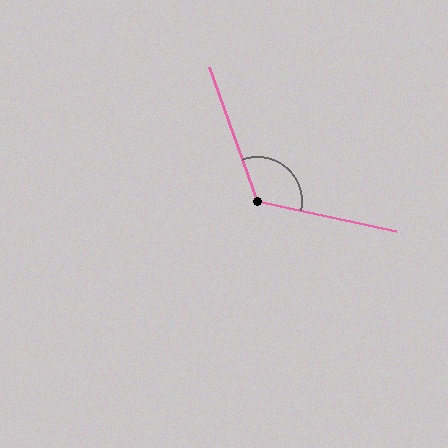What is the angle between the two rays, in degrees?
Approximately 122 degrees.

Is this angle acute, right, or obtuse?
It is obtuse.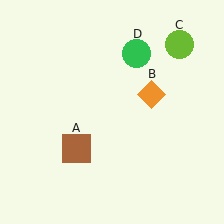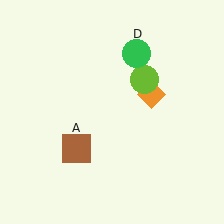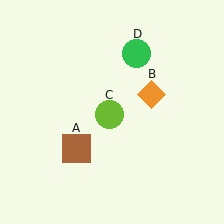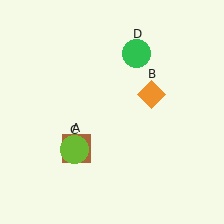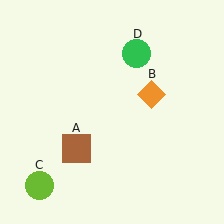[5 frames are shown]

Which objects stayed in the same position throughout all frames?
Brown square (object A) and orange diamond (object B) and green circle (object D) remained stationary.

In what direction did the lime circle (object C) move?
The lime circle (object C) moved down and to the left.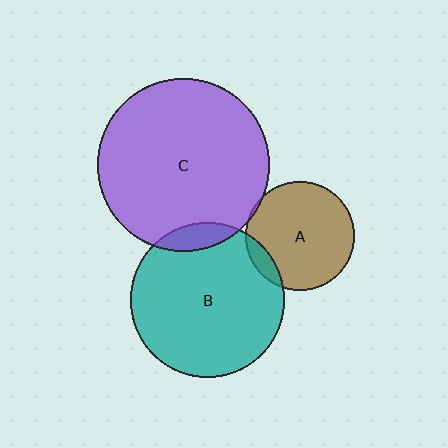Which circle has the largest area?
Circle C (purple).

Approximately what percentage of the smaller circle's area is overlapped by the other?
Approximately 10%.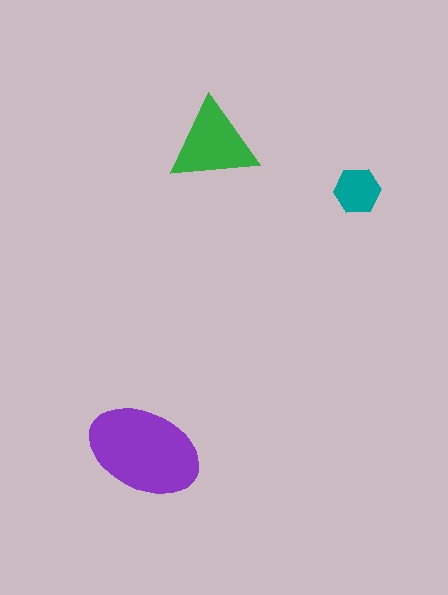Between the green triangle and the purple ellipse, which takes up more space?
The purple ellipse.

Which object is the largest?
The purple ellipse.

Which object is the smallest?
The teal hexagon.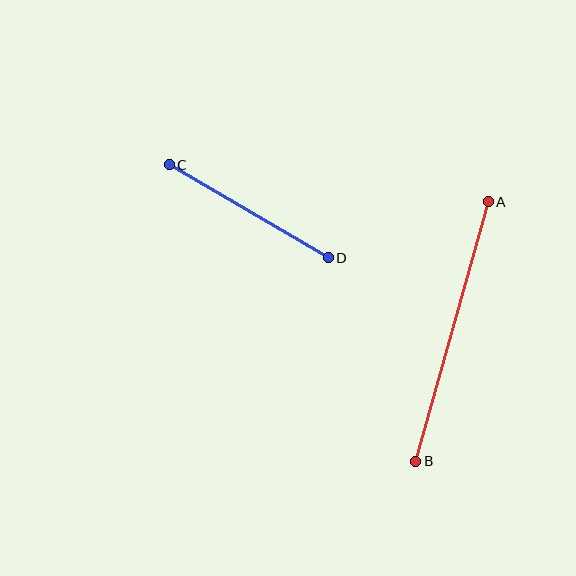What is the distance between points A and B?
The distance is approximately 269 pixels.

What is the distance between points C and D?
The distance is approximately 184 pixels.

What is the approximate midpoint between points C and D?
The midpoint is at approximately (249, 211) pixels.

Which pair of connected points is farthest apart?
Points A and B are farthest apart.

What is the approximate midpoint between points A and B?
The midpoint is at approximately (452, 332) pixels.